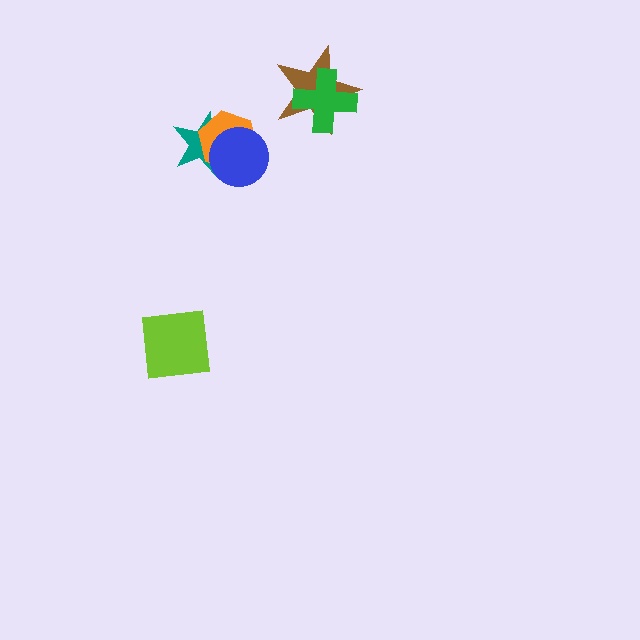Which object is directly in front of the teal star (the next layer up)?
The orange hexagon is directly in front of the teal star.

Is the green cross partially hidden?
No, no other shape covers it.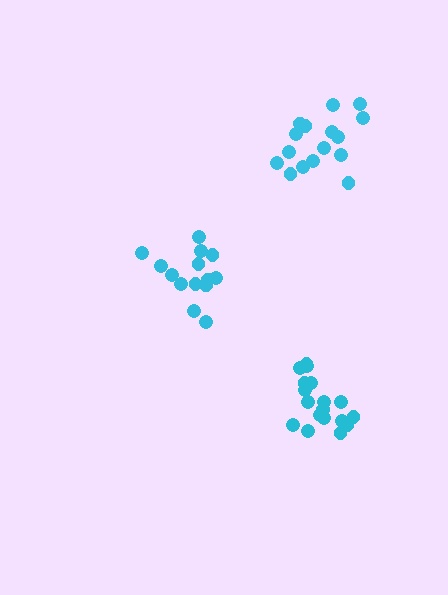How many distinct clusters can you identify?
There are 3 distinct clusters.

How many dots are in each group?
Group 1: 17 dots, Group 2: 18 dots, Group 3: 14 dots (49 total).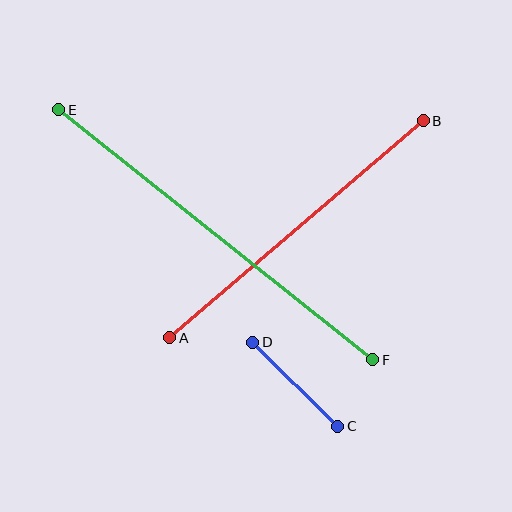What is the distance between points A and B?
The distance is approximately 334 pixels.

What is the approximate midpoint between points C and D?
The midpoint is at approximately (295, 384) pixels.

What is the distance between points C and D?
The distance is approximately 120 pixels.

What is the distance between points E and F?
The distance is approximately 402 pixels.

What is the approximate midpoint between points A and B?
The midpoint is at approximately (297, 229) pixels.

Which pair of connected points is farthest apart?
Points E and F are farthest apart.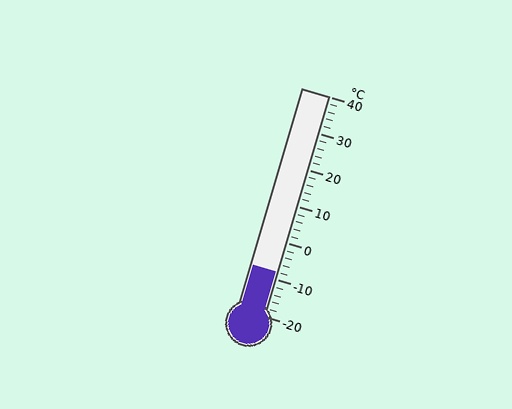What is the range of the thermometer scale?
The thermometer scale ranges from -20°C to 40°C.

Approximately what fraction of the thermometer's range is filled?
The thermometer is filled to approximately 20% of its range.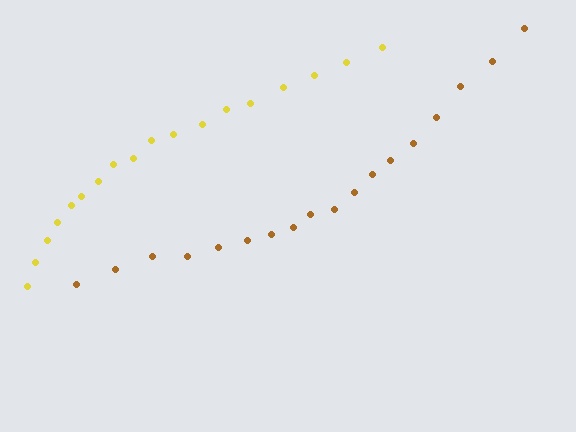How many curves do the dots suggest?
There are 2 distinct paths.